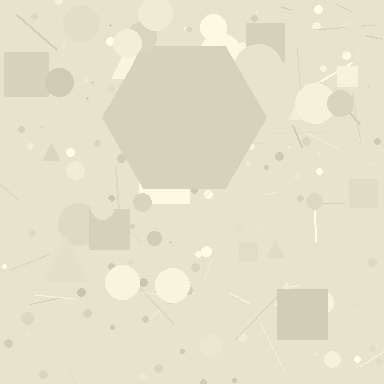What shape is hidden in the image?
A hexagon is hidden in the image.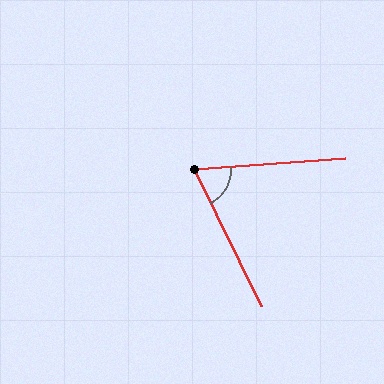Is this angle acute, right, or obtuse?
It is acute.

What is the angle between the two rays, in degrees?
Approximately 68 degrees.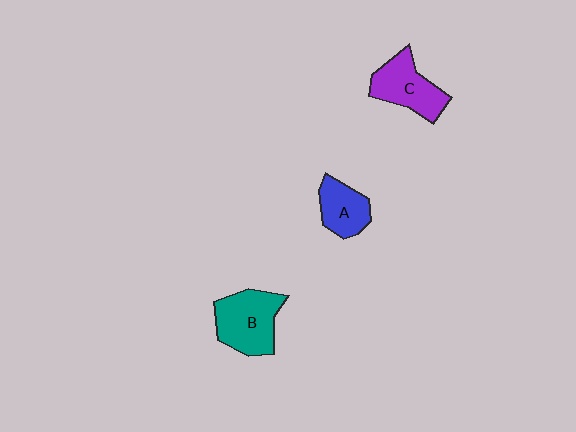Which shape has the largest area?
Shape B (teal).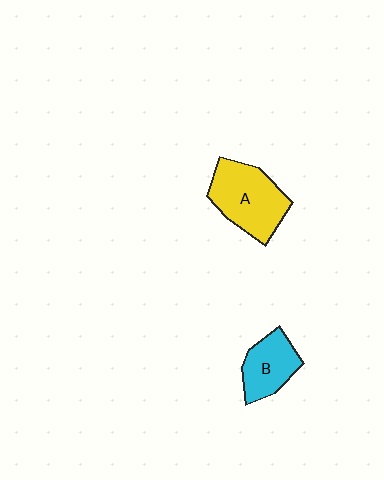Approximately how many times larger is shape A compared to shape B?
Approximately 1.5 times.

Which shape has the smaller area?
Shape B (cyan).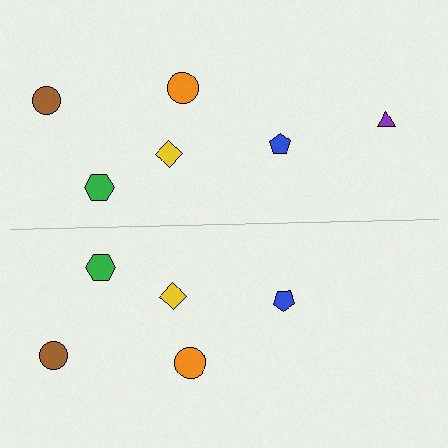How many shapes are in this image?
There are 11 shapes in this image.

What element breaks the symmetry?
A purple triangle is missing from the bottom side.